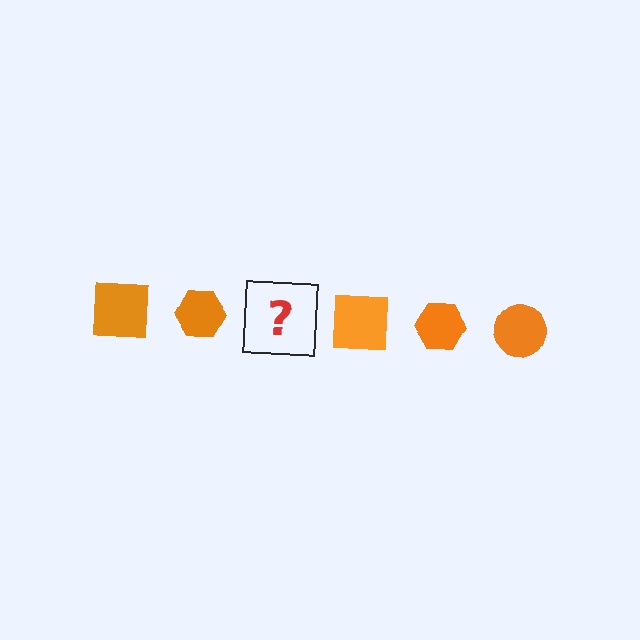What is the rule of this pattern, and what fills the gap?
The rule is that the pattern cycles through square, hexagon, circle shapes in orange. The gap should be filled with an orange circle.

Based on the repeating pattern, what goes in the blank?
The blank should be an orange circle.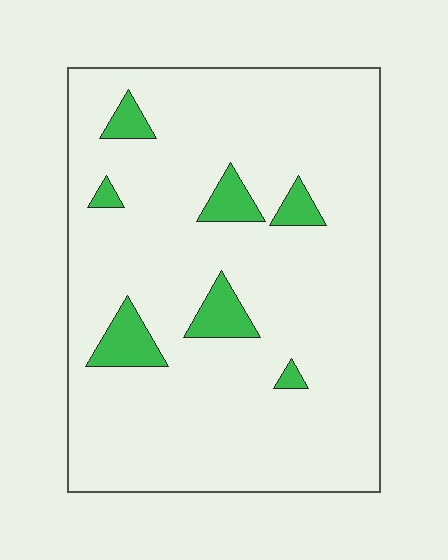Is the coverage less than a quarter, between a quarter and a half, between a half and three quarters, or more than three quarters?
Less than a quarter.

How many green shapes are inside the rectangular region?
7.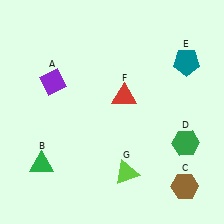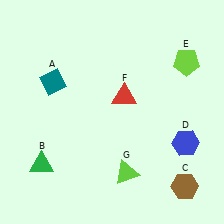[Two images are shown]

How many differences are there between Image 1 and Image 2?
There are 3 differences between the two images.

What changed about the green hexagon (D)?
In Image 1, D is green. In Image 2, it changed to blue.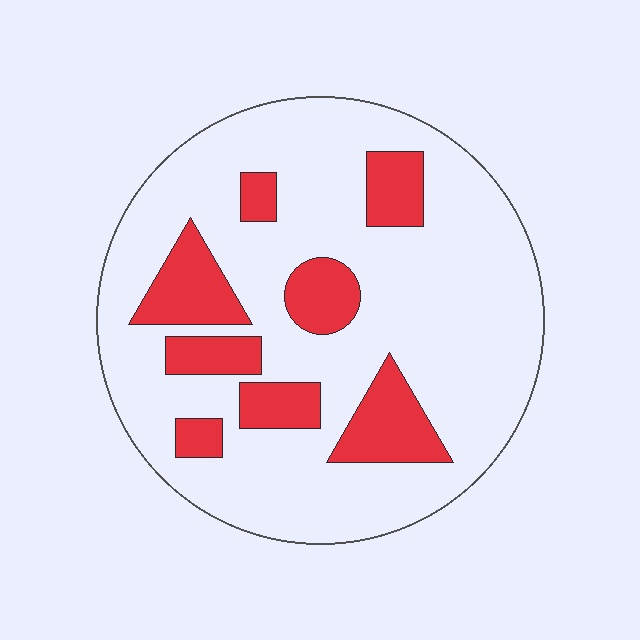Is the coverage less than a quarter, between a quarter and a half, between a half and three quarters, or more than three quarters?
Less than a quarter.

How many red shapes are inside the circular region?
8.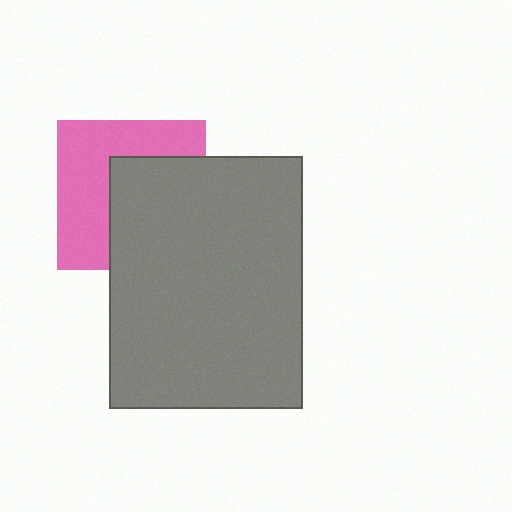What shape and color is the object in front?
The object in front is a gray rectangle.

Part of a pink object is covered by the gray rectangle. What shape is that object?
It is a square.